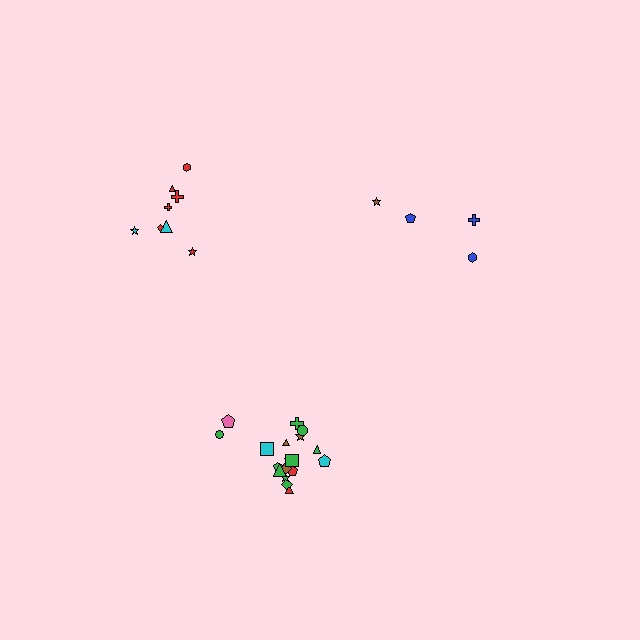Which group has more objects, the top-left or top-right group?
The top-left group.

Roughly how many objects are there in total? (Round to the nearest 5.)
Roughly 30 objects in total.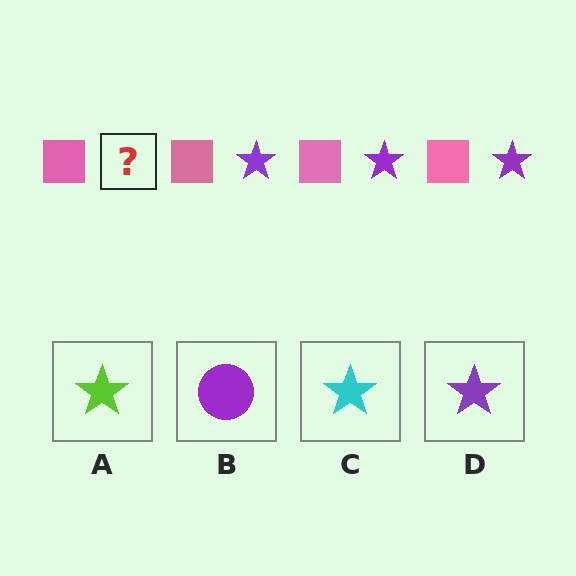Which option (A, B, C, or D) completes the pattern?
D.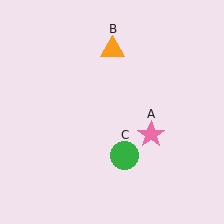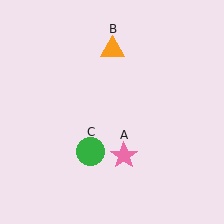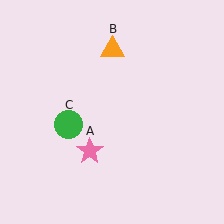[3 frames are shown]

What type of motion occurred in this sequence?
The pink star (object A), green circle (object C) rotated clockwise around the center of the scene.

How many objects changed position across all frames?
2 objects changed position: pink star (object A), green circle (object C).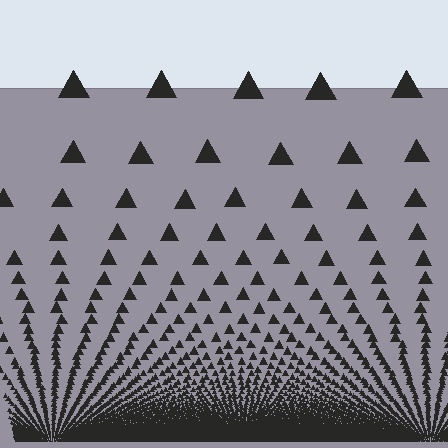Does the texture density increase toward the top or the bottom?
Density increases toward the bottom.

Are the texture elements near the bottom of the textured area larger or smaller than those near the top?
Smaller. The gradient is inverted — elements near the bottom are smaller and denser.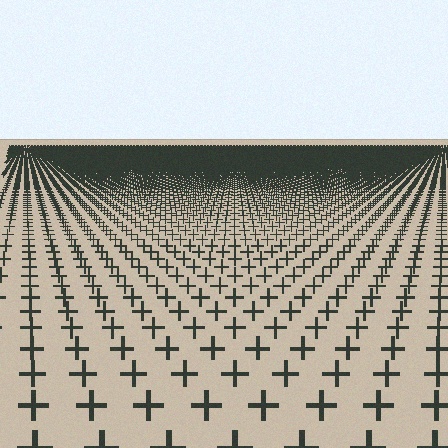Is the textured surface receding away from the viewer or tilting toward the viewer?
The surface is receding away from the viewer. Texture elements get smaller and denser toward the top.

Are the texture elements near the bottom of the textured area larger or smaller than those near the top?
Larger. Near the bottom, elements are closer to the viewer and appear at a bigger on-screen size.